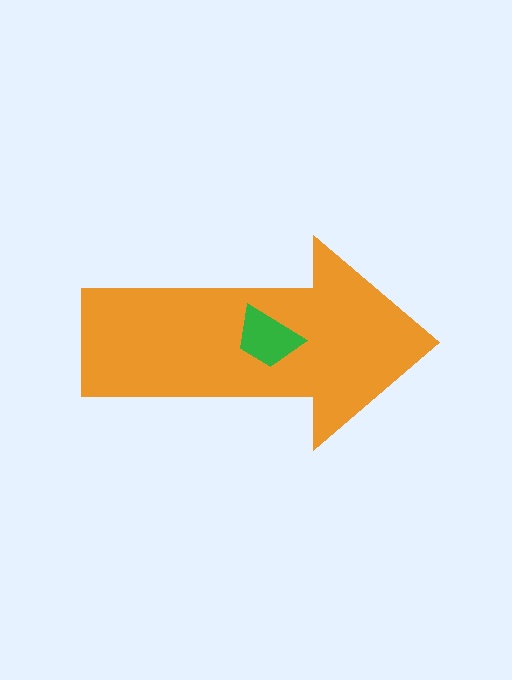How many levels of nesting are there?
2.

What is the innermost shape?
The green trapezoid.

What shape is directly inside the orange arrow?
The green trapezoid.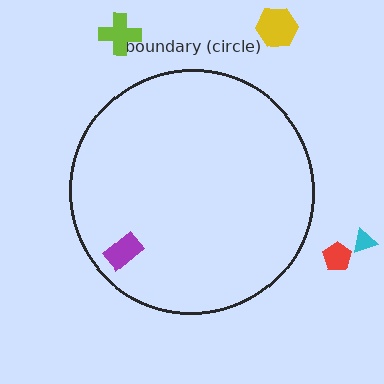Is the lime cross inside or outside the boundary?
Outside.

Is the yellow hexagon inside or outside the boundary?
Outside.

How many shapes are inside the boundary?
1 inside, 4 outside.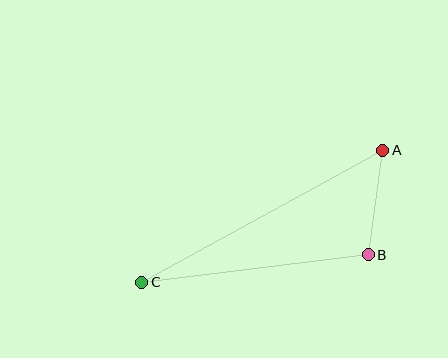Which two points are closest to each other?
Points A and B are closest to each other.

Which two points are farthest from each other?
Points A and C are farthest from each other.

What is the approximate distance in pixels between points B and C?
The distance between B and C is approximately 228 pixels.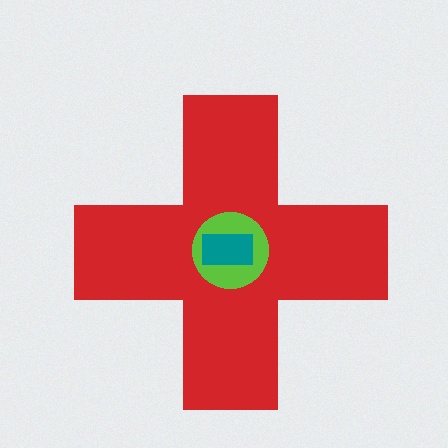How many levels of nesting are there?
3.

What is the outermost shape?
The red cross.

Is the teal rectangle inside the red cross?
Yes.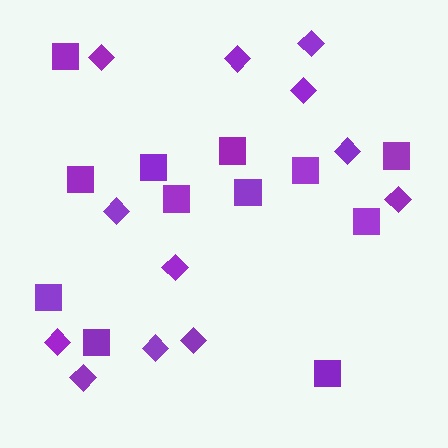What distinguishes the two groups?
There are 2 groups: one group of diamonds (12) and one group of squares (12).